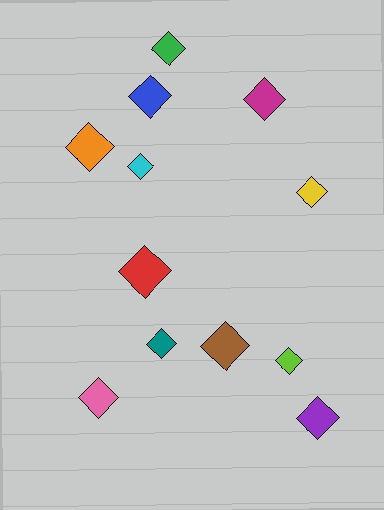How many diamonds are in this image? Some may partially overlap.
There are 12 diamonds.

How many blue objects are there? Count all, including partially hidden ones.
There is 1 blue object.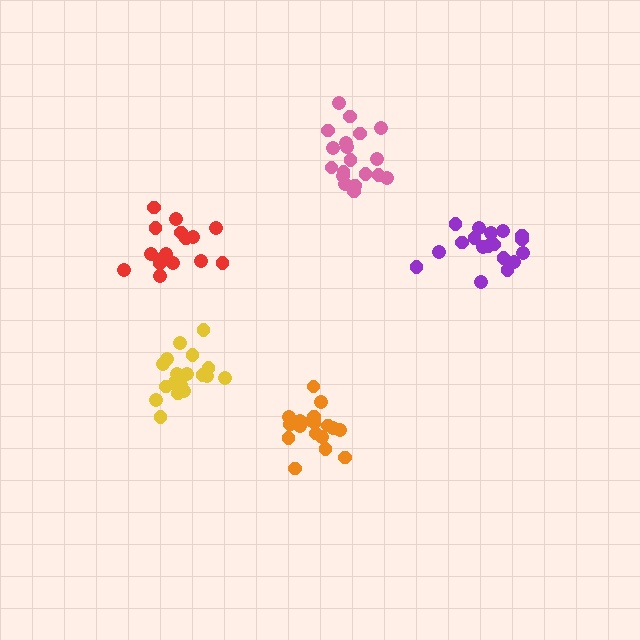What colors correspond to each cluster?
The clusters are colored: pink, purple, red, yellow, orange.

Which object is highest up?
The pink cluster is topmost.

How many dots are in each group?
Group 1: 19 dots, Group 2: 18 dots, Group 3: 16 dots, Group 4: 19 dots, Group 5: 19 dots (91 total).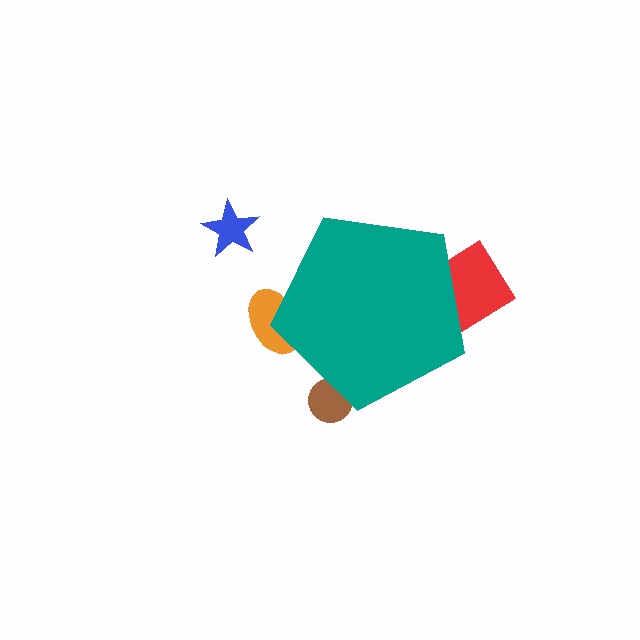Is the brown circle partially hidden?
Yes, the brown circle is partially hidden behind the teal pentagon.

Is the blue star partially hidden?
No, the blue star is fully visible.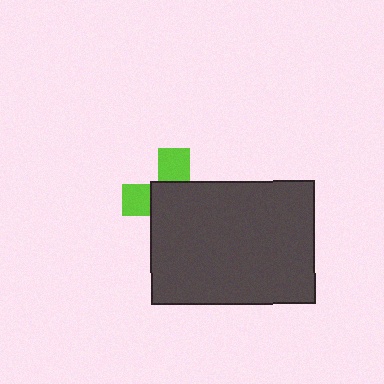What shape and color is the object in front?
The object in front is a dark gray rectangle.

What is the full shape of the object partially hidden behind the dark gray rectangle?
The partially hidden object is a lime cross.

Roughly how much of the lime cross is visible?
A small part of it is visible (roughly 35%).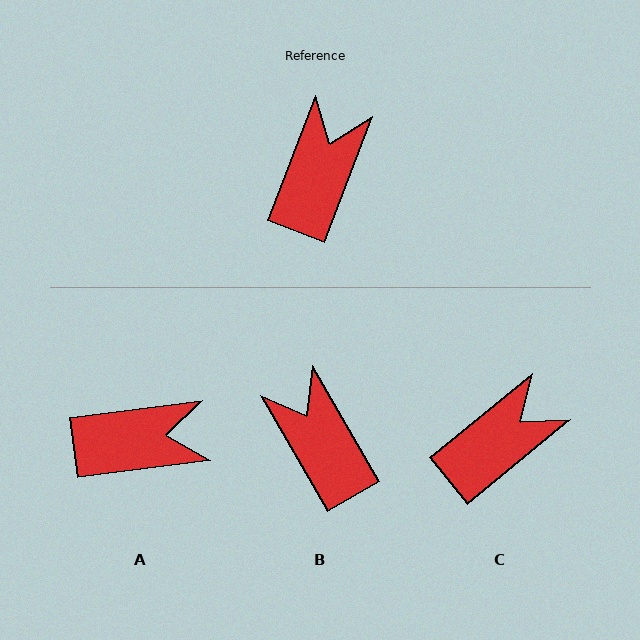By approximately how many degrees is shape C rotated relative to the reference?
Approximately 30 degrees clockwise.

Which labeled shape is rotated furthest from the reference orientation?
A, about 62 degrees away.